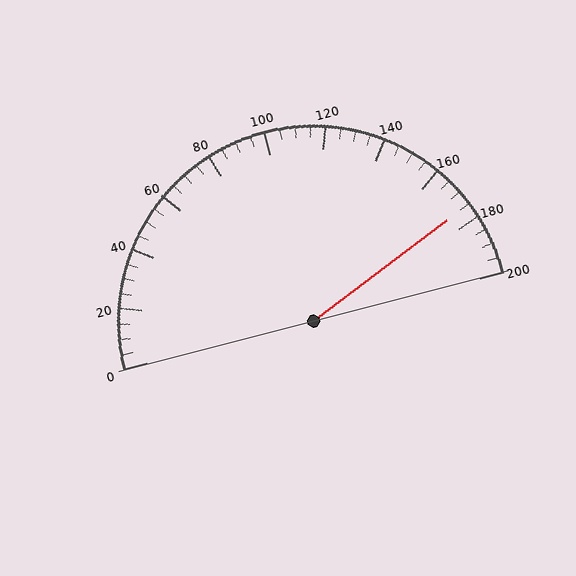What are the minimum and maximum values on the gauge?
The gauge ranges from 0 to 200.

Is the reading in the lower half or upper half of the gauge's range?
The reading is in the upper half of the range (0 to 200).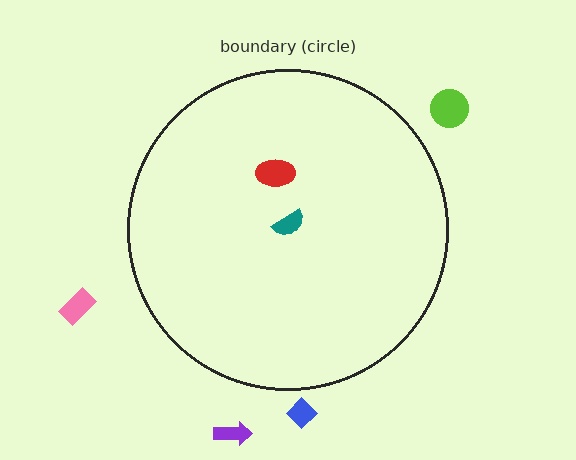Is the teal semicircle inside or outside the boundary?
Inside.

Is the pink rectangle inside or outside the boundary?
Outside.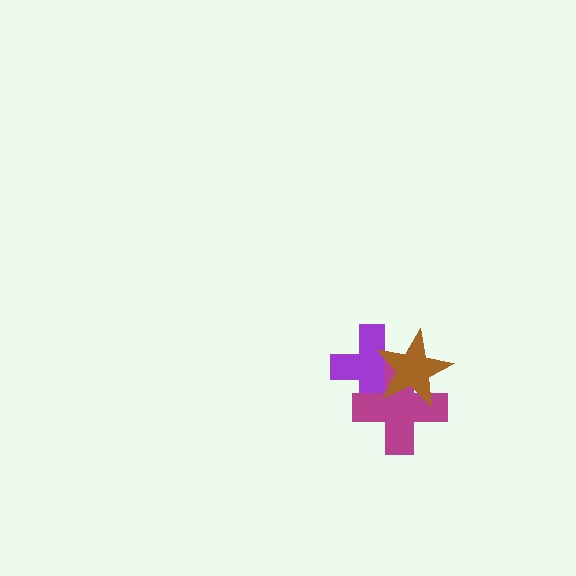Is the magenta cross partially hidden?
Yes, it is partially covered by another shape.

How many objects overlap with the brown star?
2 objects overlap with the brown star.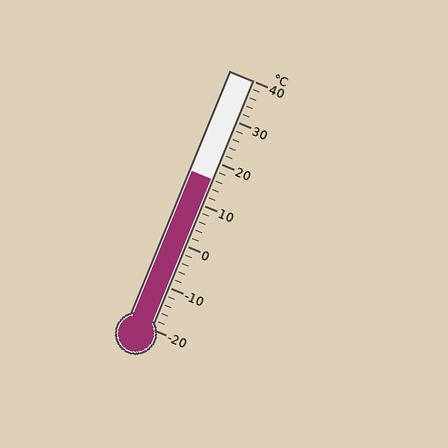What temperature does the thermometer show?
The thermometer shows approximately 16°C.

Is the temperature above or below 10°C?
The temperature is above 10°C.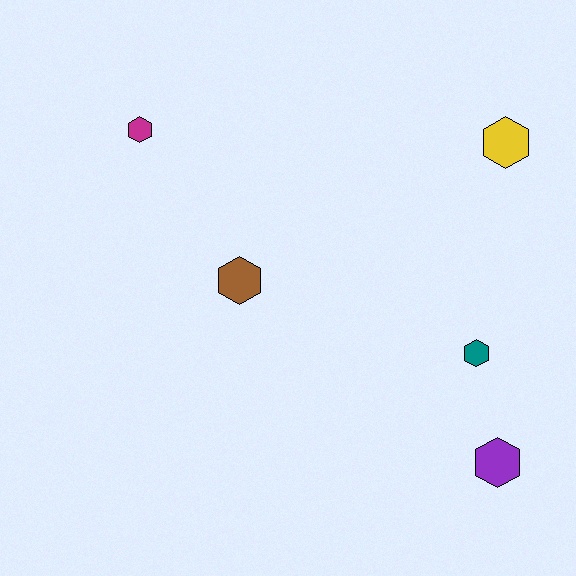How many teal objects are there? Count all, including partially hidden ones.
There is 1 teal object.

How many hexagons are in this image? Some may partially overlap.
There are 5 hexagons.